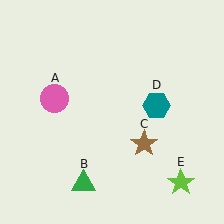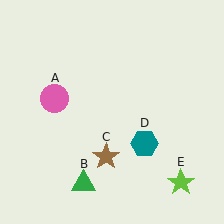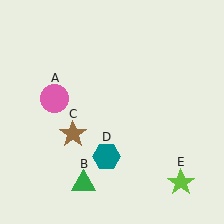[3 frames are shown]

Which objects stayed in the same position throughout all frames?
Pink circle (object A) and green triangle (object B) and lime star (object E) remained stationary.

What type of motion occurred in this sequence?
The brown star (object C), teal hexagon (object D) rotated clockwise around the center of the scene.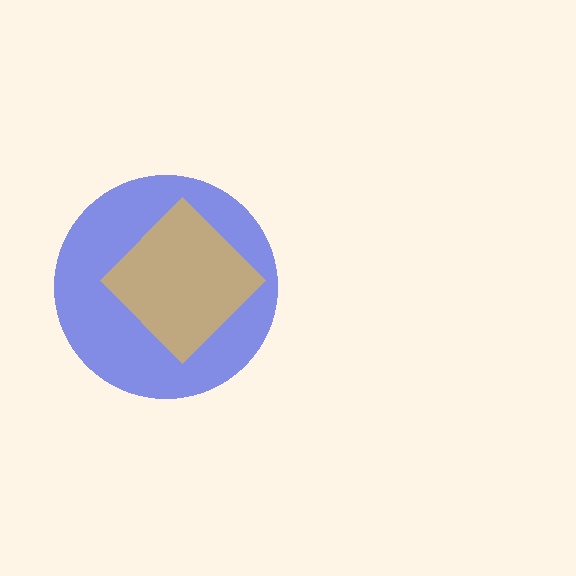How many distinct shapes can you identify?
There are 2 distinct shapes: a blue circle, a yellow diamond.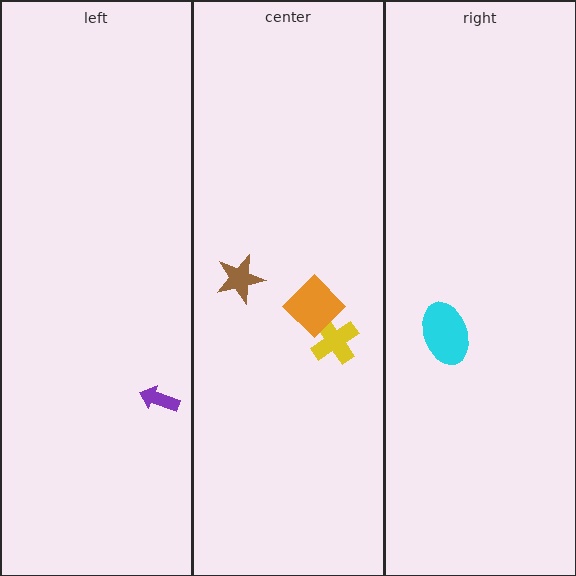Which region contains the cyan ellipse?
The right region.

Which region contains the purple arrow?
The left region.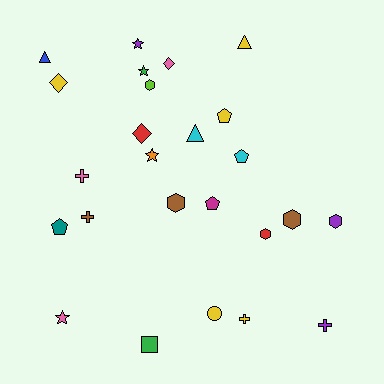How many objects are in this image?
There are 25 objects.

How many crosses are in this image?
There are 4 crosses.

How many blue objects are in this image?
There is 1 blue object.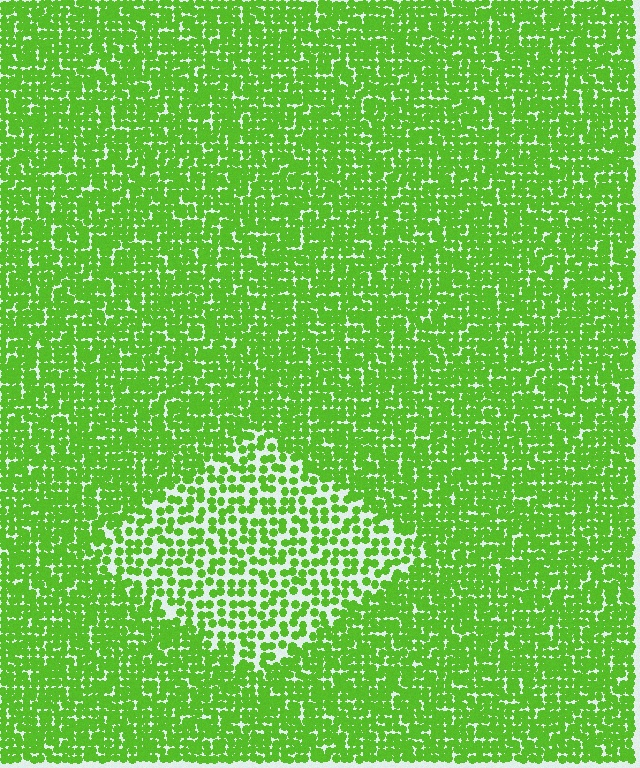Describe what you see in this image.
The image contains small lime elements arranged at two different densities. A diamond-shaped region is visible where the elements are less densely packed than the surrounding area.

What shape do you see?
I see a diamond.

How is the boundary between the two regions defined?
The boundary is defined by a change in element density (approximately 1.9x ratio). All elements are the same color, size, and shape.